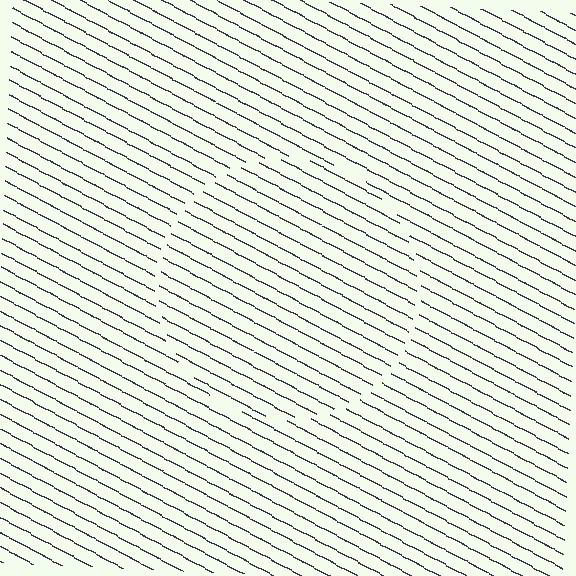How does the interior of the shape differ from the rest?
The interior of the shape contains the same grating, shifted by half a period — the contour is defined by the phase discontinuity where line-ends from the inner and outer gratings abut.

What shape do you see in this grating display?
An illusory circle. The interior of the shape contains the same grating, shifted by half a period — the contour is defined by the phase discontinuity where line-ends from the inner and outer gratings abut.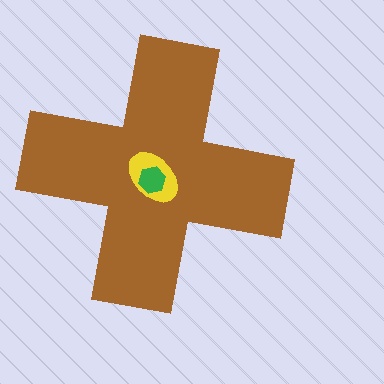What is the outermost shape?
The brown cross.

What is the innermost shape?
The green hexagon.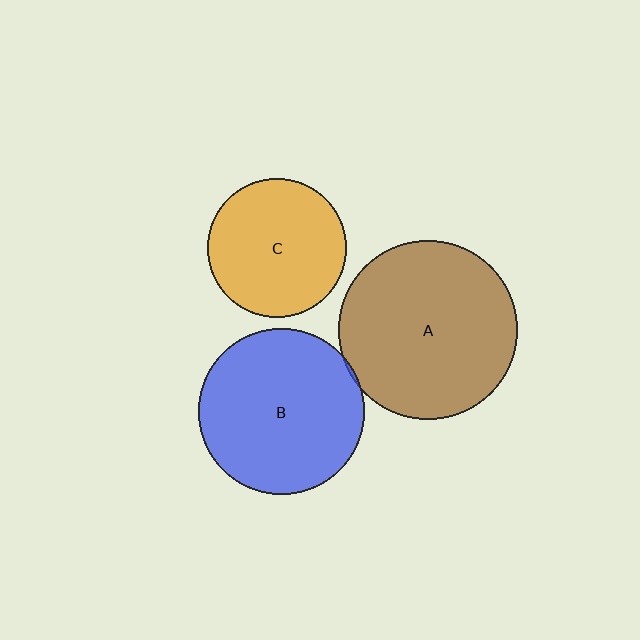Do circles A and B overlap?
Yes.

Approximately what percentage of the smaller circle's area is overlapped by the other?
Approximately 5%.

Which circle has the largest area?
Circle A (brown).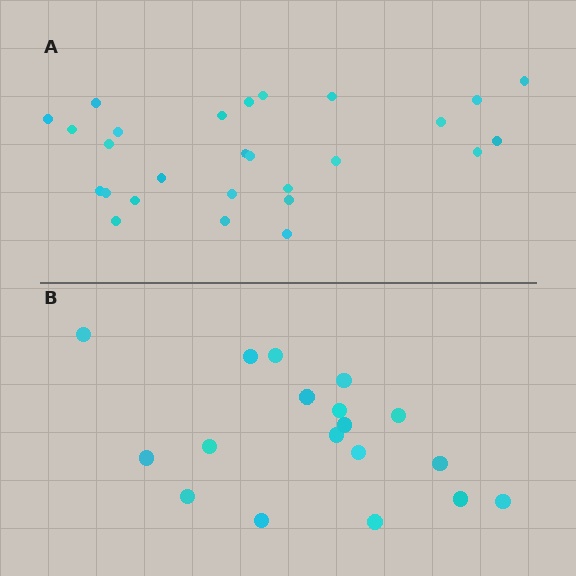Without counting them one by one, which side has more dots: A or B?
Region A (the top region) has more dots.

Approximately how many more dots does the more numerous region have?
Region A has roughly 8 or so more dots than region B.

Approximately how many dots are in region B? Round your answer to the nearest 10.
About 20 dots. (The exact count is 18, which rounds to 20.)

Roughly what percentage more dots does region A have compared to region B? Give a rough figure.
About 50% more.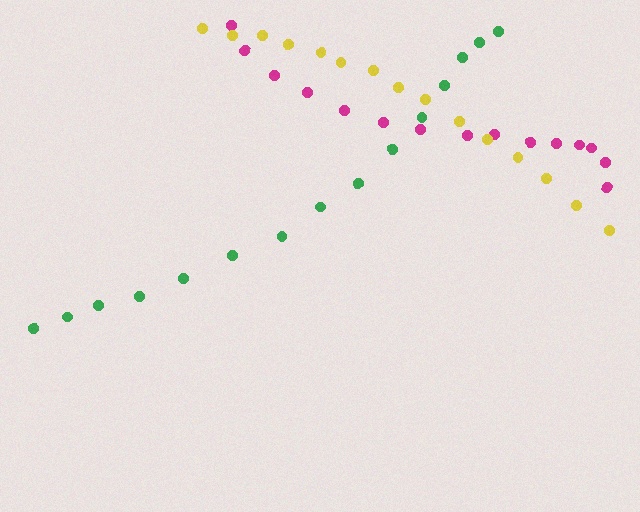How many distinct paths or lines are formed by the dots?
There are 3 distinct paths.